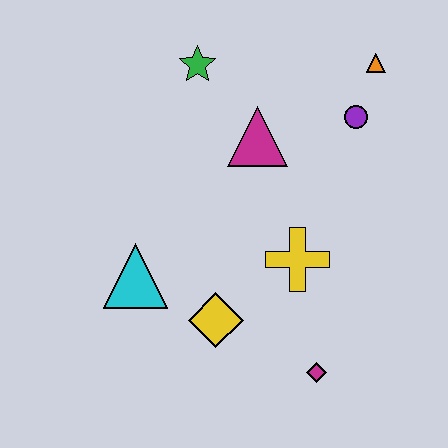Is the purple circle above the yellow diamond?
Yes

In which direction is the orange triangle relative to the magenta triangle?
The orange triangle is to the right of the magenta triangle.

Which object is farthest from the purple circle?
The cyan triangle is farthest from the purple circle.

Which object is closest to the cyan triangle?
The yellow diamond is closest to the cyan triangle.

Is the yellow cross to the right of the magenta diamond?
No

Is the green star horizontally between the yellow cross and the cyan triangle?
Yes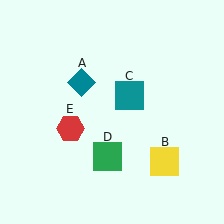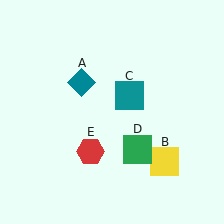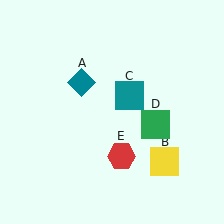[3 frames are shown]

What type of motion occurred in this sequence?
The green square (object D), red hexagon (object E) rotated counterclockwise around the center of the scene.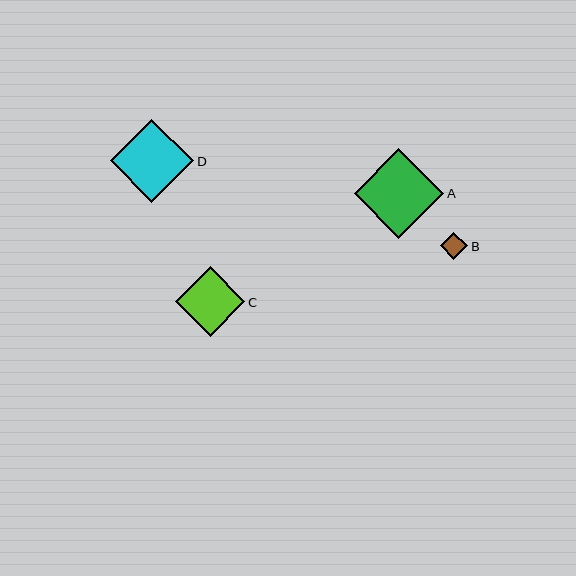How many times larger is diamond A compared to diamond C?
Diamond A is approximately 1.3 times the size of diamond C.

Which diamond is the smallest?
Diamond B is the smallest with a size of approximately 28 pixels.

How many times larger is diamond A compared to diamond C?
Diamond A is approximately 1.3 times the size of diamond C.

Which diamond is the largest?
Diamond A is the largest with a size of approximately 90 pixels.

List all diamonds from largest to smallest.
From largest to smallest: A, D, C, B.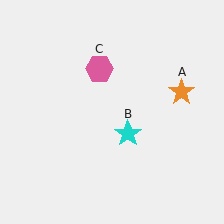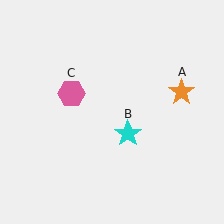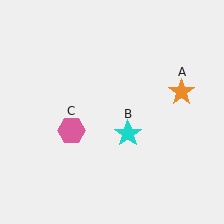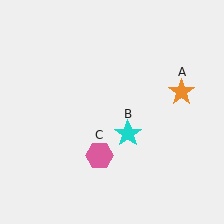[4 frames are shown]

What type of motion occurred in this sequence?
The pink hexagon (object C) rotated counterclockwise around the center of the scene.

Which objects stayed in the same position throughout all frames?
Orange star (object A) and cyan star (object B) remained stationary.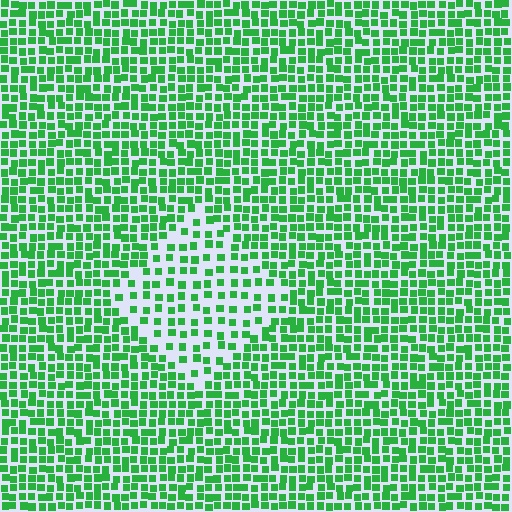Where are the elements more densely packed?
The elements are more densely packed outside the diamond boundary.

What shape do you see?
I see a diamond.